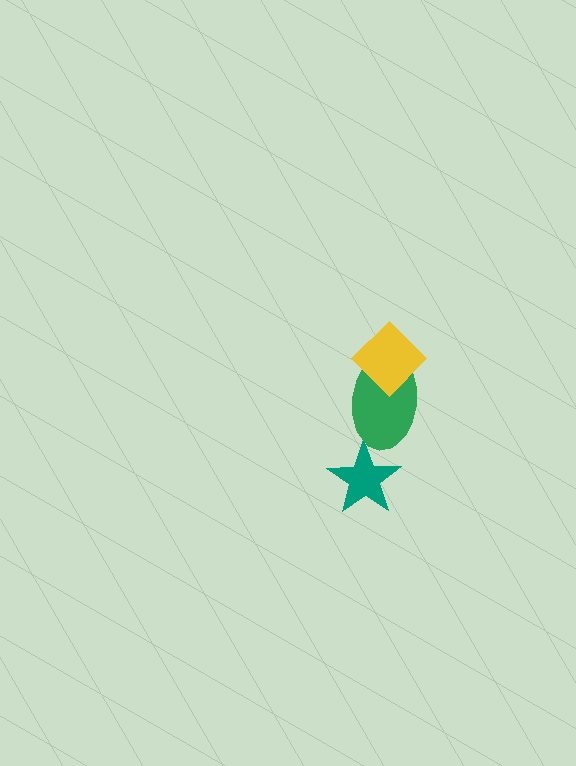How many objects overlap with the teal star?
0 objects overlap with the teal star.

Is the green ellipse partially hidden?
Yes, it is partially covered by another shape.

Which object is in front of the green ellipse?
The yellow diamond is in front of the green ellipse.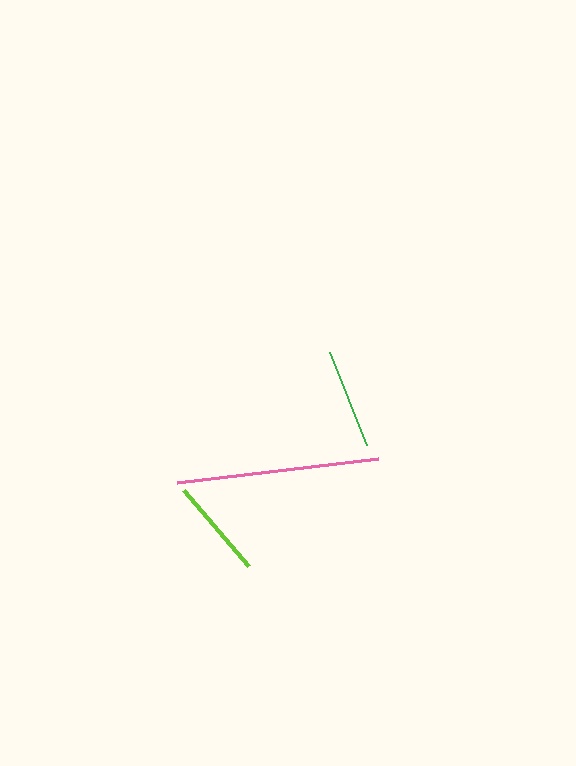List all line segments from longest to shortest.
From longest to shortest: pink, lime, green.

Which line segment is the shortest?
The green line is the shortest at approximately 100 pixels.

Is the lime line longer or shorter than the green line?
The lime line is longer than the green line.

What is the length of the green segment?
The green segment is approximately 100 pixels long.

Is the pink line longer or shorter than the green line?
The pink line is longer than the green line.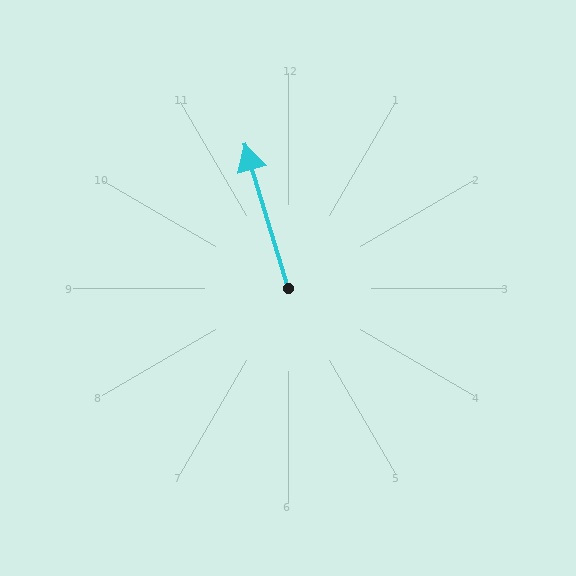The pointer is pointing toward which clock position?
Roughly 11 o'clock.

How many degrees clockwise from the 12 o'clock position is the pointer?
Approximately 343 degrees.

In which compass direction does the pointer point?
North.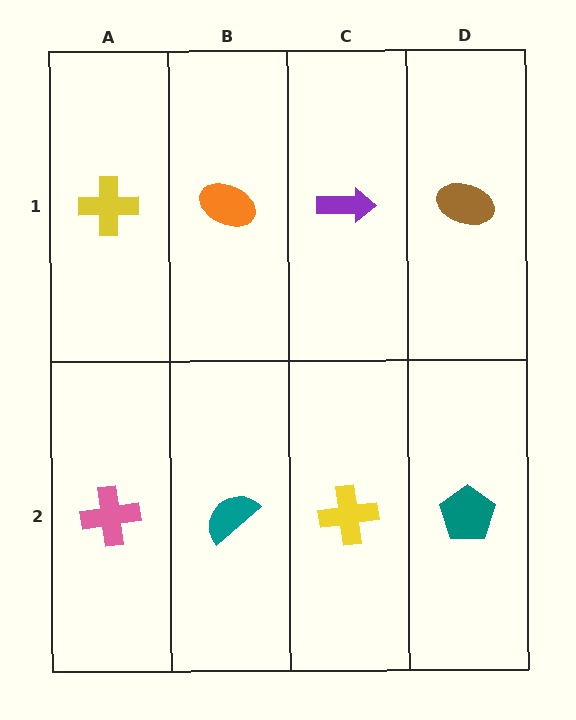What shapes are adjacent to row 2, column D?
A brown ellipse (row 1, column D), a yellow cross (row 2, column C).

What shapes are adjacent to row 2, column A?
A yellow cross (row 1, column A), a teal semicircle (row 2, column B).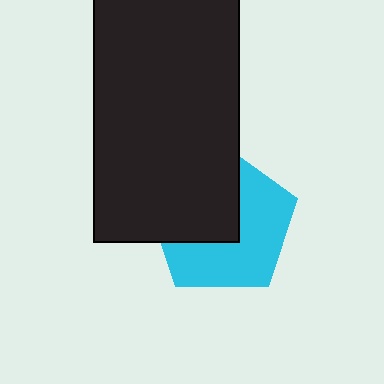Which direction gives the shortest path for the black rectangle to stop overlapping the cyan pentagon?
Moving toward the upper-left gives the shortest separation.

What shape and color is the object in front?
The object in front is a black rectangle.